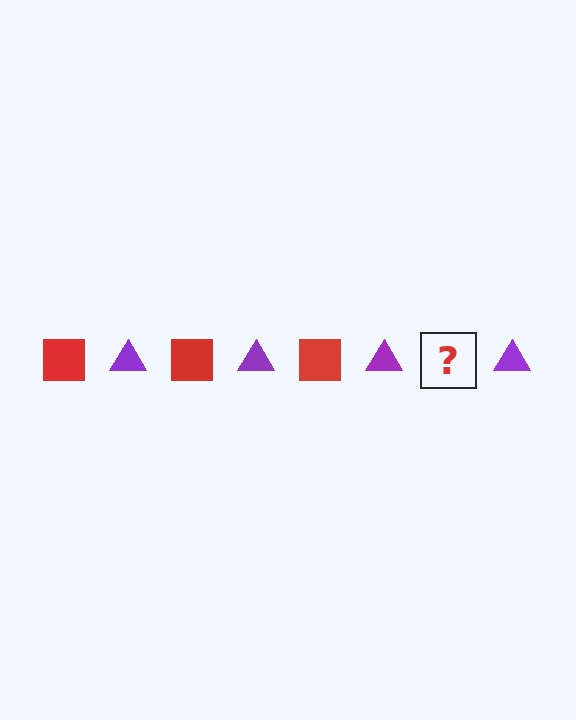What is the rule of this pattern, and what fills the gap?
The rule is that the pattern alternates between red square and purple triangle. The gap should be filled with a red square.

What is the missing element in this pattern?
The missing element is a red square.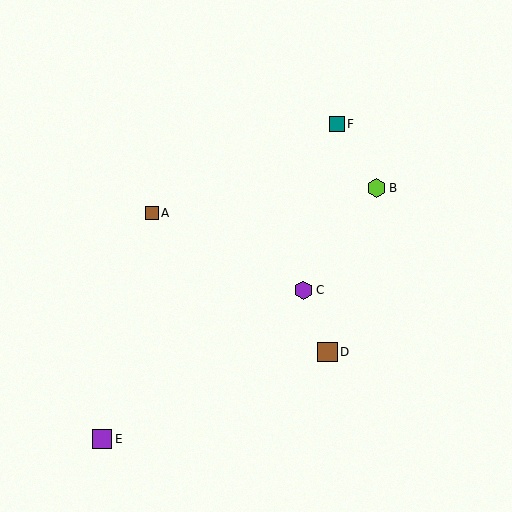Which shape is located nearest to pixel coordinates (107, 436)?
The purple square (labeled E) at (102, 439) is nearest to that location.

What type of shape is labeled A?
Shape A is a brown square.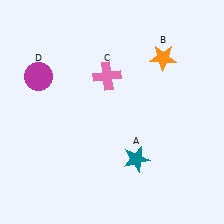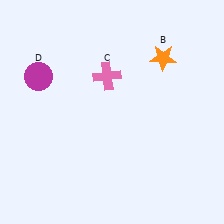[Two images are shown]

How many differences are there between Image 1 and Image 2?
There is 1 difference between the two images.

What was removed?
The teal star (A) was removed in Image 2.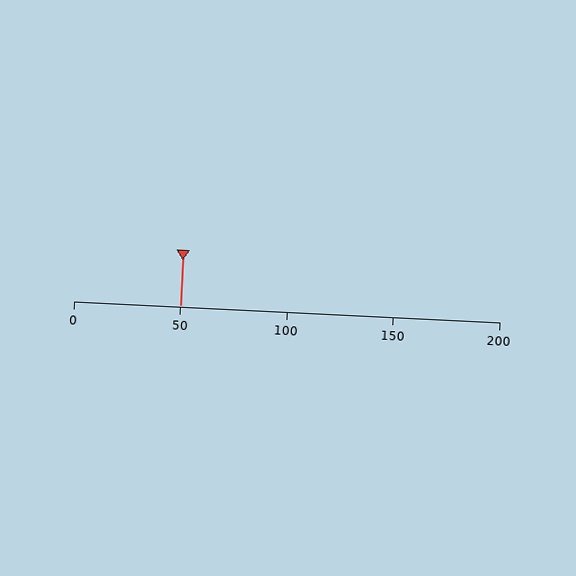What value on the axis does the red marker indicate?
The marker indicates approximately 50.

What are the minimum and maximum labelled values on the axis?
The axis runs from 0 to 200.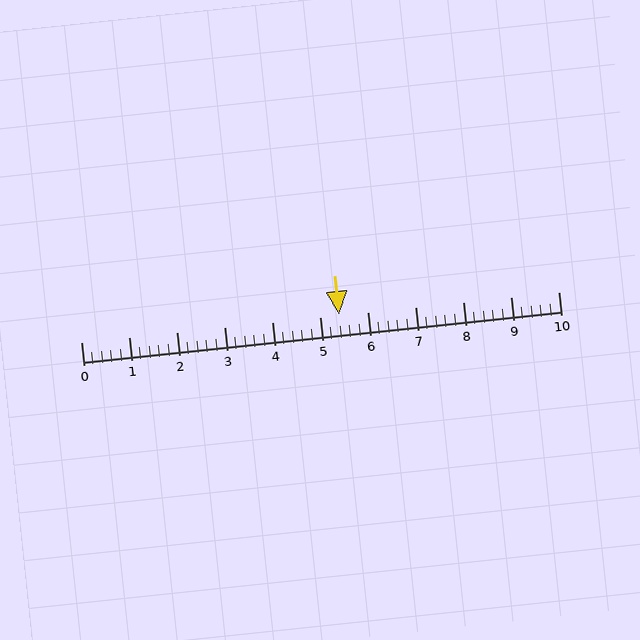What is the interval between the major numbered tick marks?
The major tick marks are spaced 1 units apart.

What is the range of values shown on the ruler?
The ruler shows values from 0 to 10.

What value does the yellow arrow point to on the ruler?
The yellow arrow points to approximately 5.4.